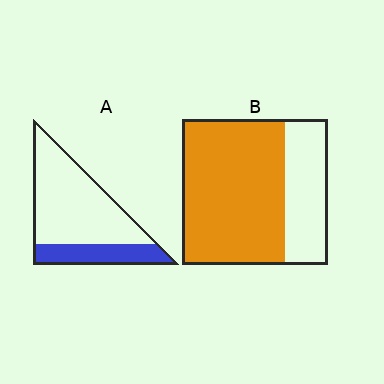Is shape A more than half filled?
No.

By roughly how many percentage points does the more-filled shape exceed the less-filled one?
By roughly 45 percentage points (B over A).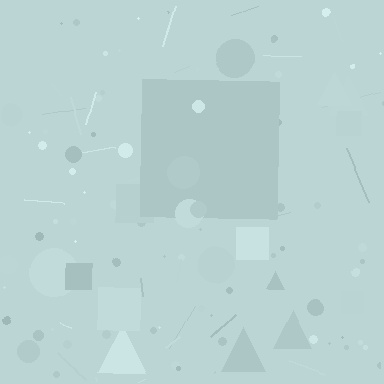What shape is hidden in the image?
A square is hidden in the image.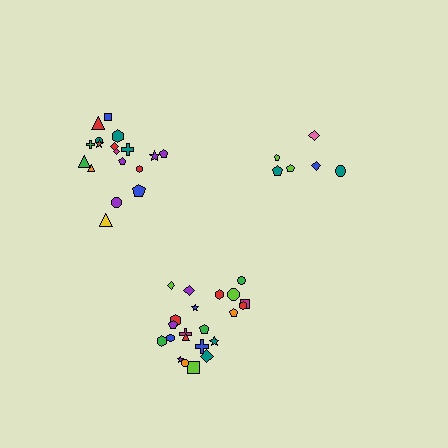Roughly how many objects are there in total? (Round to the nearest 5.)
Roughly 45 objects in total.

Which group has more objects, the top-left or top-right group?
The top-left group.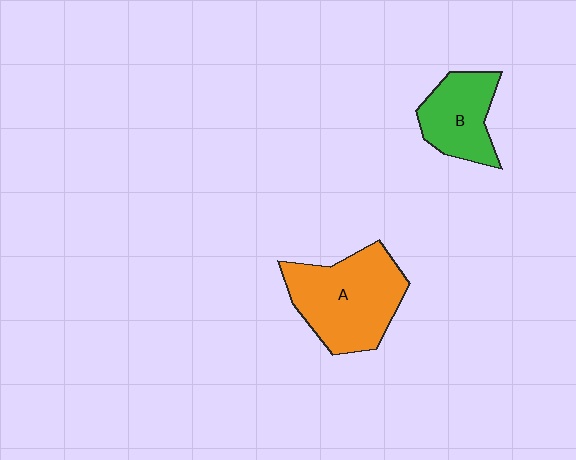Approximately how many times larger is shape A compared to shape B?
Approximately 1.6 times.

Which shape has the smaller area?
Shape B (green).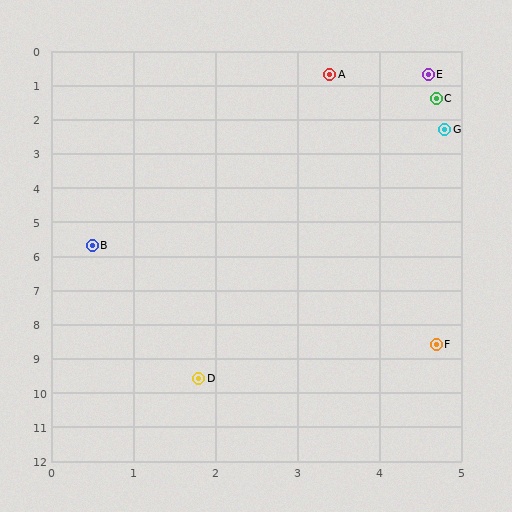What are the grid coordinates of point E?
Point E is at approximately (4.6, 0.7).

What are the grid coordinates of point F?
Point F is at approximately (4.7, 8.6).